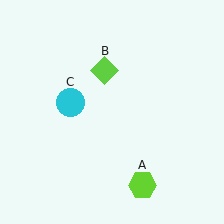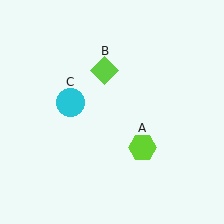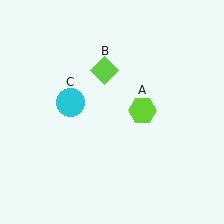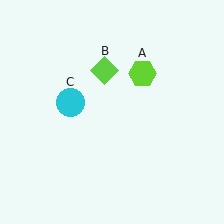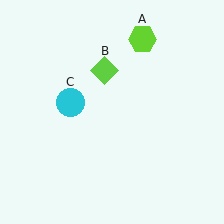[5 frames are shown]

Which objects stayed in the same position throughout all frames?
Lime diamond (object B) and cyan circle (object C) remained stationary.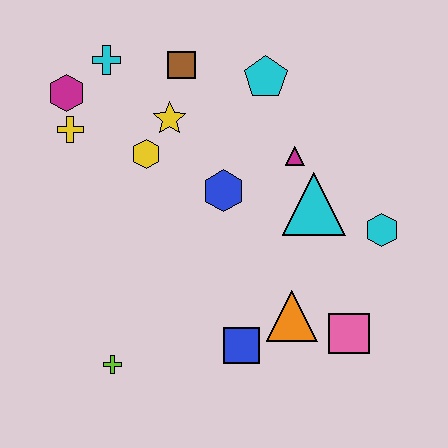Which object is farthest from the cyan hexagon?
The magenta hexagon is farthest from the cyan hexagon.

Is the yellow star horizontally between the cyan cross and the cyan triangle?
Yes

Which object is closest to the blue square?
The orange triangle is closest to the blue square.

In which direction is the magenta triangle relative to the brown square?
The magenta triangle is to the right of the brown square.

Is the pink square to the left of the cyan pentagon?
No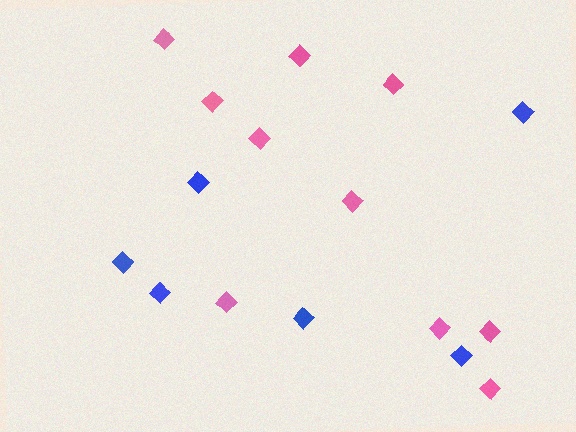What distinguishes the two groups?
There are 2 groups: one group of pink diamonds (10) and one group of blue diamonds (6).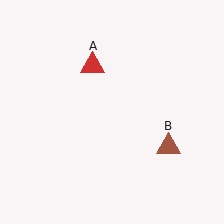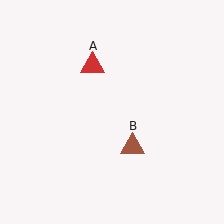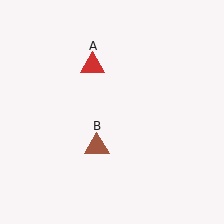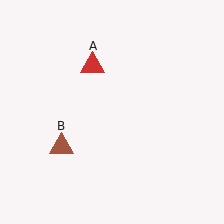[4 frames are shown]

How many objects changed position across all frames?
1 object changed position: brown triangle (object B).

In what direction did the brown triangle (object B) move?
The brown triangle (object B) moved left.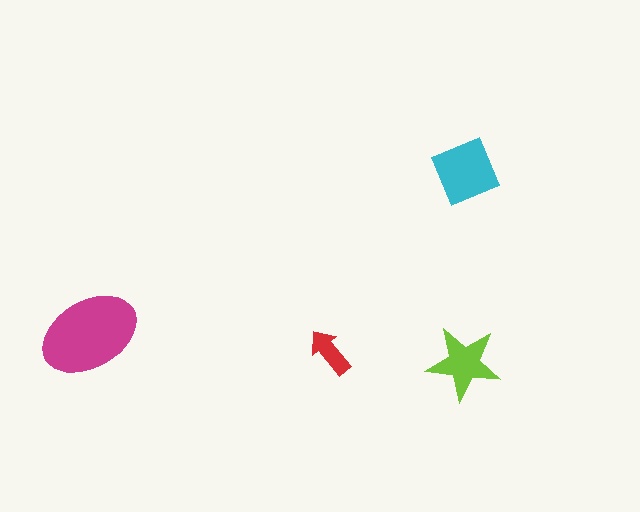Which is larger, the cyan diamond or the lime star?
The cyan diamond.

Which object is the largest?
The magenta ellipse.